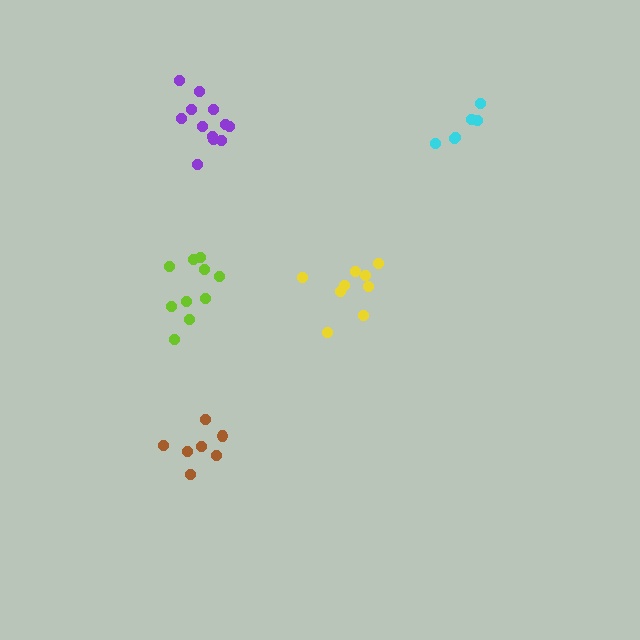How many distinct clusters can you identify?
There are 5 distinct clusters.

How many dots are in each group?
Group 1: 10 dots, Group 2: 9 dots, Group 3: 7 dots, Group 4: 12 dots, Group 5: 6 dots (44 total).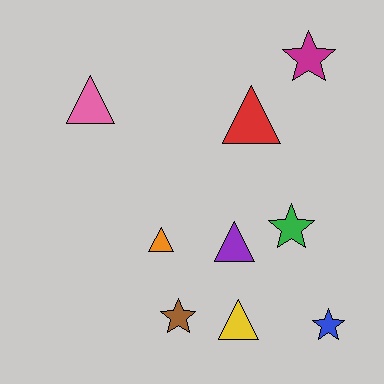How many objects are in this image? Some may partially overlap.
There are 9 objects.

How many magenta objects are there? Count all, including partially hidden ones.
There is 1 magenta object.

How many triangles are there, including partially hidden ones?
There are 5 triangles.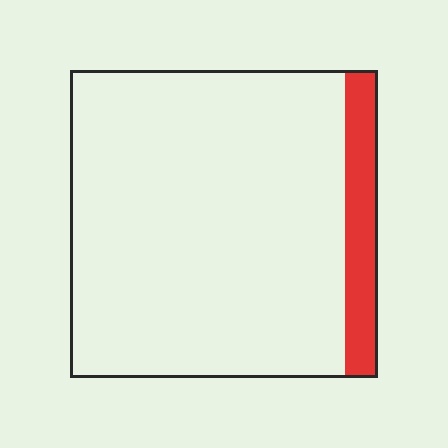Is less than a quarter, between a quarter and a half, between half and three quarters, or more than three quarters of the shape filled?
Less than a quarter.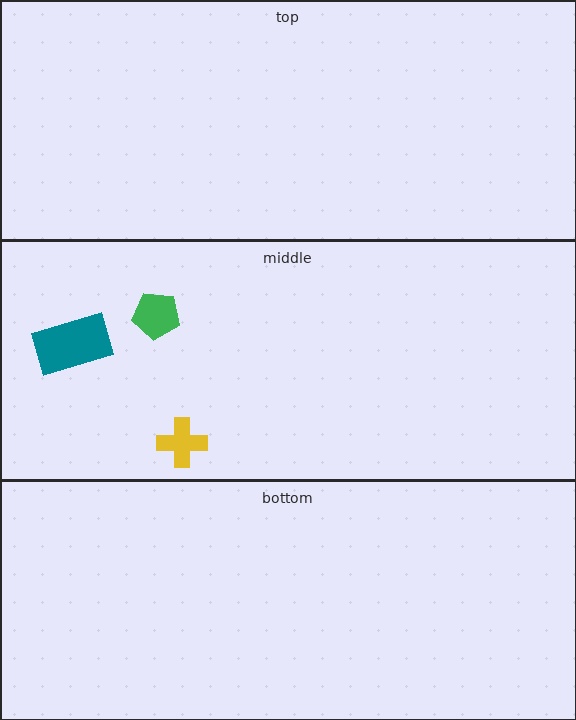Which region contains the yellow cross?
The middle region.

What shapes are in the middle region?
The yellow cross, the green pentagon, the teal rectangle.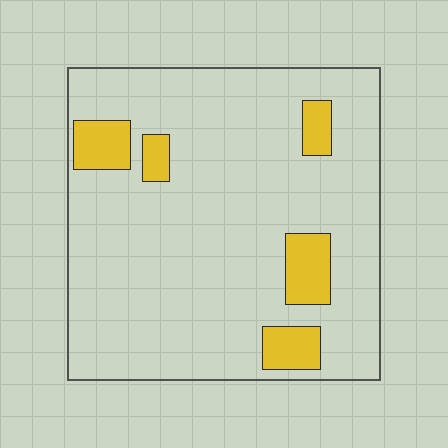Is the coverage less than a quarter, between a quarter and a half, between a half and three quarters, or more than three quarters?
Less than a quarter.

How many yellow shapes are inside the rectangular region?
5.